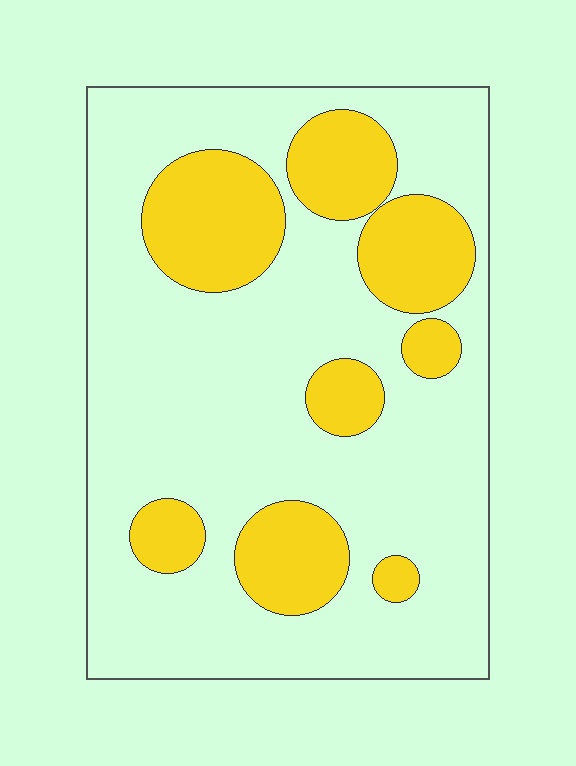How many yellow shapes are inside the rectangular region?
8.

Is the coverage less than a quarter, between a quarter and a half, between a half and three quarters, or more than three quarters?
Between a quarter and a half.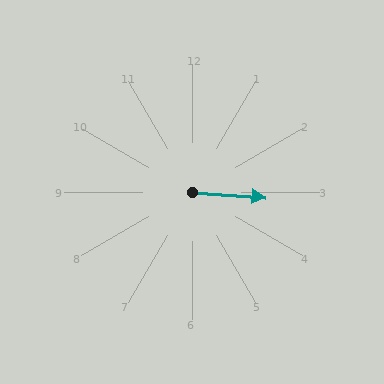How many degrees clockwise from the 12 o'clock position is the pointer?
Approximately 94 degrees.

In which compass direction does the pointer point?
East.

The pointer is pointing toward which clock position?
Roughly 3 o'clock.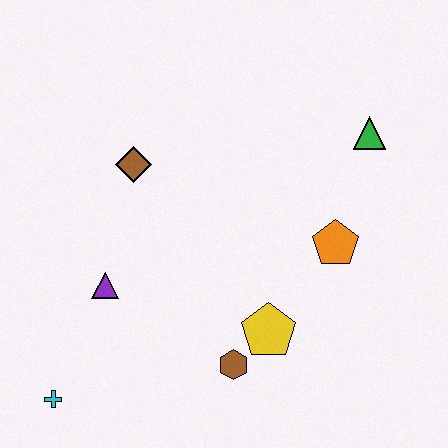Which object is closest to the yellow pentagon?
The brown hexagon is closest to the yellow pentagon.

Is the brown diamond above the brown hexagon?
Yes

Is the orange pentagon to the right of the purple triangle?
Yes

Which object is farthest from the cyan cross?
The green triangle is farthest from the cyan cross.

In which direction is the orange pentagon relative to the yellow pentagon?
The orange pentagon is above the yellow pentagon.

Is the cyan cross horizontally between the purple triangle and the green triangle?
No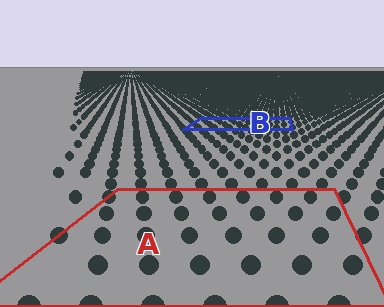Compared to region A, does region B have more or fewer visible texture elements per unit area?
Region B has more texture elements per unit area — they are packed more densely because it is farther away.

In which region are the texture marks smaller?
The texture marks are smaller in region B, because it is farther away.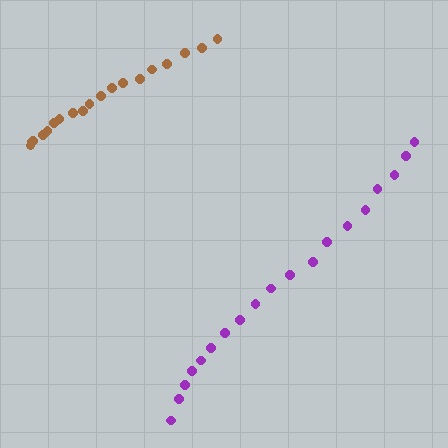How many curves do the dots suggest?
There are 2 distinct paths.